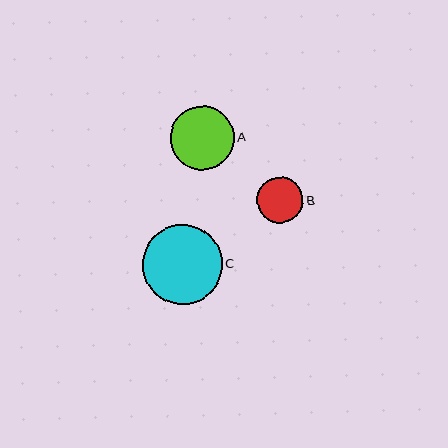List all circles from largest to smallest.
From largest to smallest: C, A, B.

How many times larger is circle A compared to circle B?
Circle A is approximately 1.4 times the size of circle B.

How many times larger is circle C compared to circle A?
Circle C is approximately 1.3 times the size of circle A.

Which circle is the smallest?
Circle B is the smallest with a size of approximately 47 pixels.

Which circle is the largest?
Circle C is the largest with a size of approximately 80 pixels.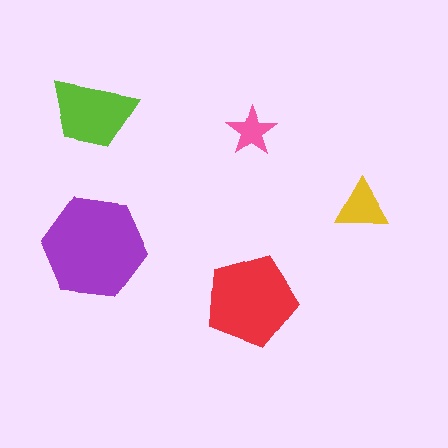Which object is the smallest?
The pink star.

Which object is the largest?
The purple hexagon.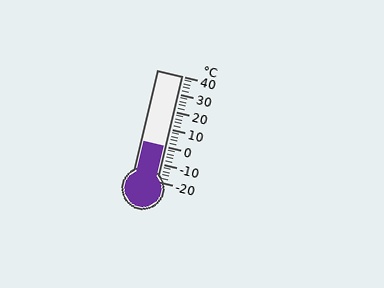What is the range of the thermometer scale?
The thermometer scale ranges from -20°C to 40°C.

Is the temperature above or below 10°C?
The temperature is below 10°C.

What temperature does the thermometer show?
The thermometer shows approximately 0°C.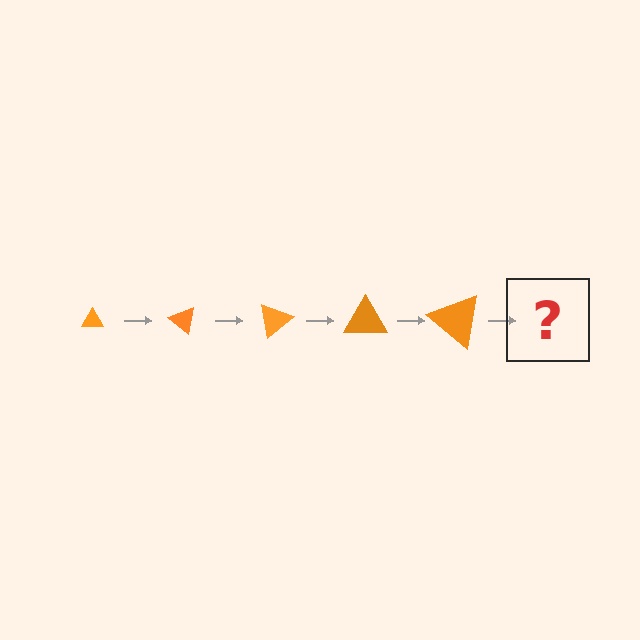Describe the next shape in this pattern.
It should be a triangle, larger than the previous one and rotated 200 degrees from the start.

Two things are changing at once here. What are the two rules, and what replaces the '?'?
The two rules are that the triangle grows larger each step and it rotates 40 degrees each step. The '?' should be a triangle, larger than the previous one and rotated 200 degrees from the start.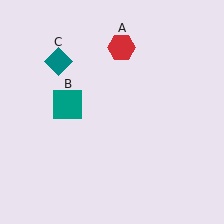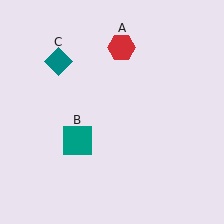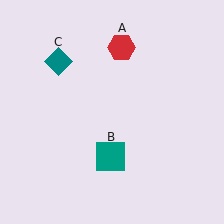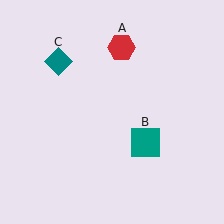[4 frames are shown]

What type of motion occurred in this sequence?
The teal square (object B) rotated counterclockwise around the center of the scene.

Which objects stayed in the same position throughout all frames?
Red hexagon (object A) and teal diamond (object C) remained stationary.